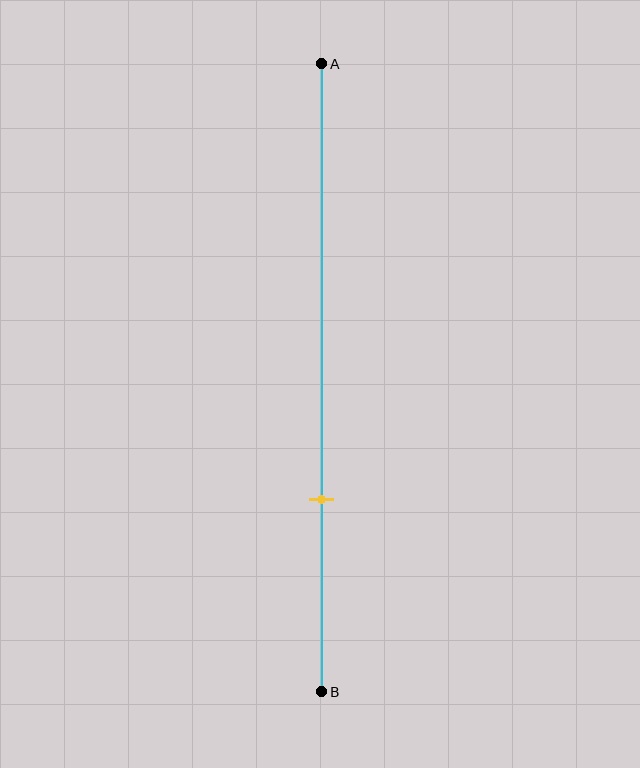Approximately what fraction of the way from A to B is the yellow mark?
The yellow mark is approximately 70% of the way from A to B.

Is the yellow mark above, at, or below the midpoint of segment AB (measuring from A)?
The yellow mark is below the midpoint of segment AB.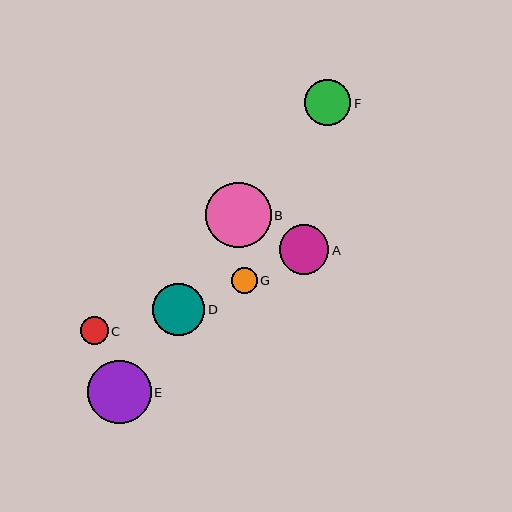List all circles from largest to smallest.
From largest to smallest: B, E, D, A, F, C, G.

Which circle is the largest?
Circle B is the largest with a size of approximately 65 pixels.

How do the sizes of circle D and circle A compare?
Circle D and circle A are approximately the same size.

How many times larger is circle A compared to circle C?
Circle A is approximately 1.8 times the size of circle C.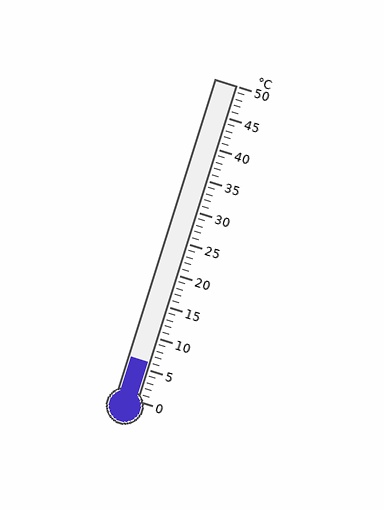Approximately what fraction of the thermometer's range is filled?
The thermometer is filled to approximately 10% of its range.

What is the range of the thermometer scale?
The thermometer scale ranges from 0°C to 50°C.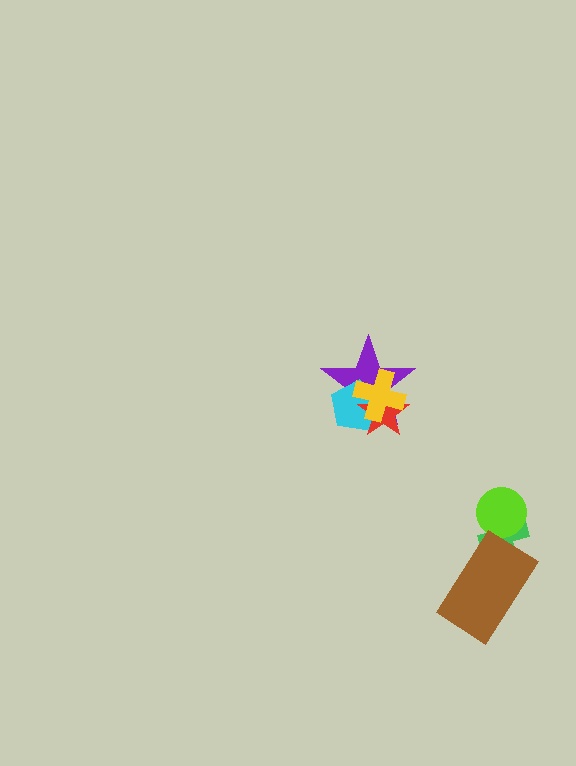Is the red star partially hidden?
Yes, it is partially covered by another shape.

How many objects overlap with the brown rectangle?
1 object overlaps with the brown rectangle.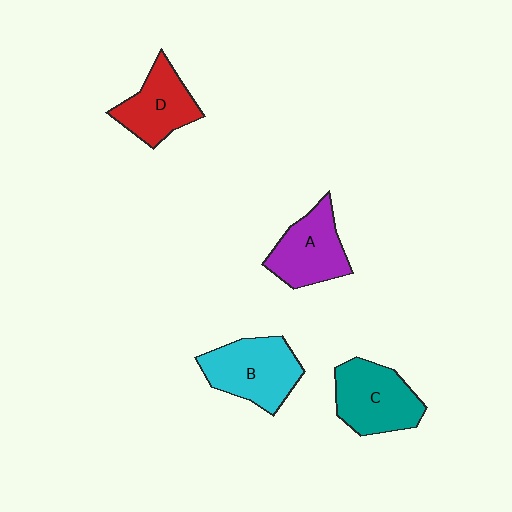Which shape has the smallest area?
Shape D (red).